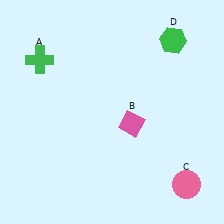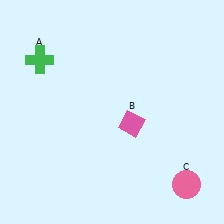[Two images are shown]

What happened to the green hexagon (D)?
The green hexagon (D) was removed in Image 2. It was in the top-right area of Image 1.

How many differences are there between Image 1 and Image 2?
There is 1 difference between the two images.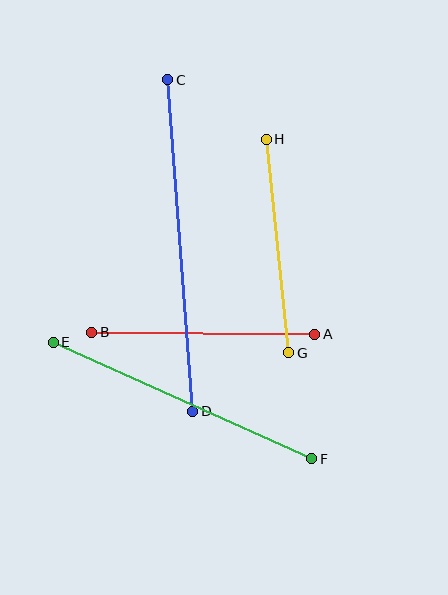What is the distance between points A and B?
The distance is approximately 223 pixels.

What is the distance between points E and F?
The distance is approximately 284 pixels.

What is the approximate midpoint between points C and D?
The midpoint is at approximately (180, 246) pixels.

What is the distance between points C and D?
The distance is approximately 332 pixels.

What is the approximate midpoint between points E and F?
The midpoint is at approximately (182, 401) pixels.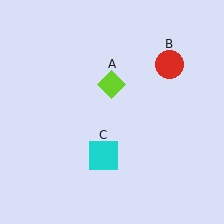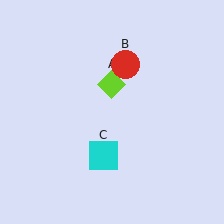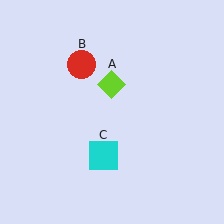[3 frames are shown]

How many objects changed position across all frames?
1 object changed position: red circle (object B).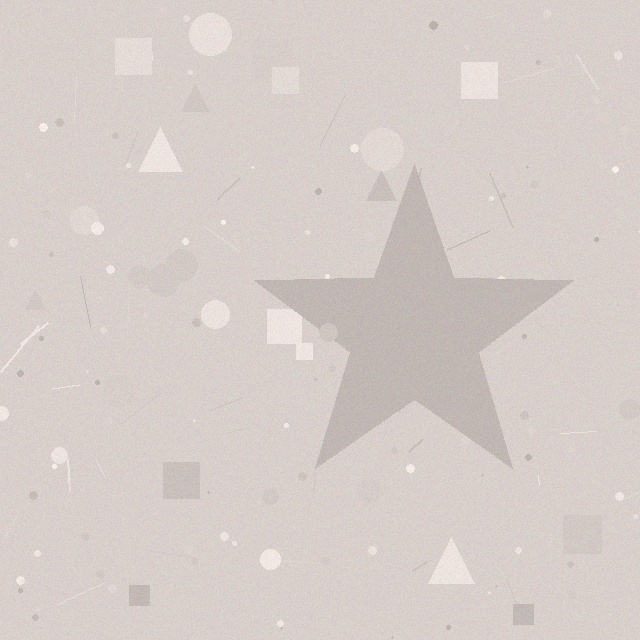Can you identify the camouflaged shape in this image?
The camouflaged shape is a star.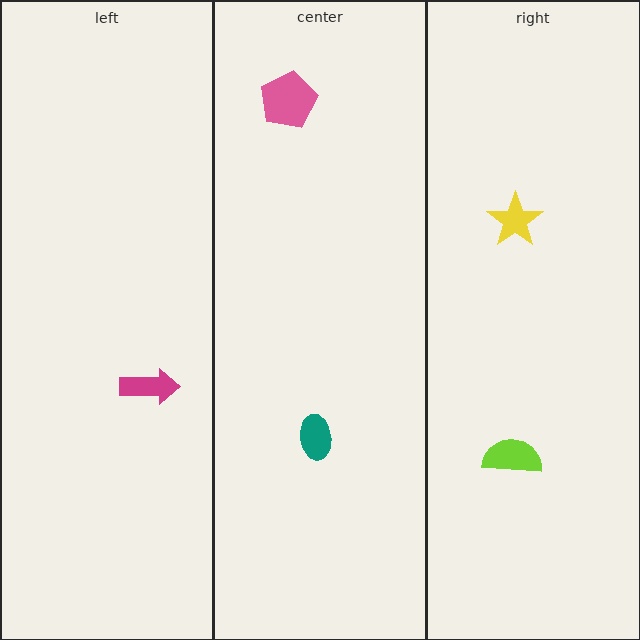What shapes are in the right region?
The lime semicircle, the yellow star.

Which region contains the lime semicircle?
The right region.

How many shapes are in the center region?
2.